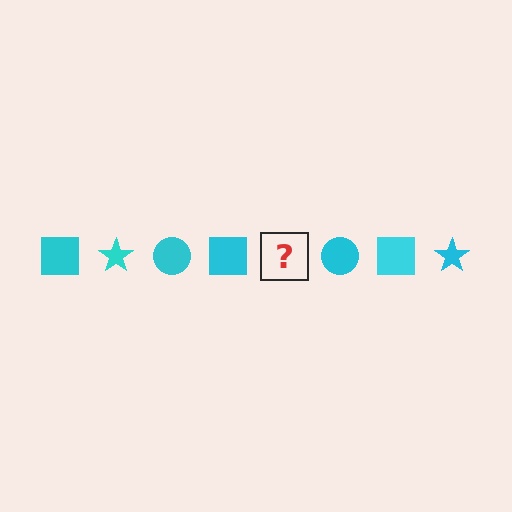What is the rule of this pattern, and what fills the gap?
The rule is that the pattern cycles through square, star, circle shapes in cyan. The gap should be filled with a cyan star.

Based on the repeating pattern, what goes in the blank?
The blank should be a cyan star.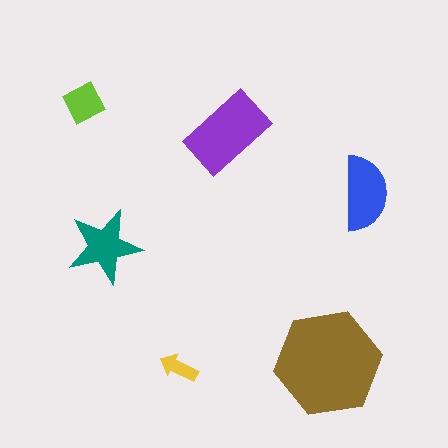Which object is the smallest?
The yellow arrow.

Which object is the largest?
The brown hexagon.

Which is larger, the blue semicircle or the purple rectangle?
The purple rectangle.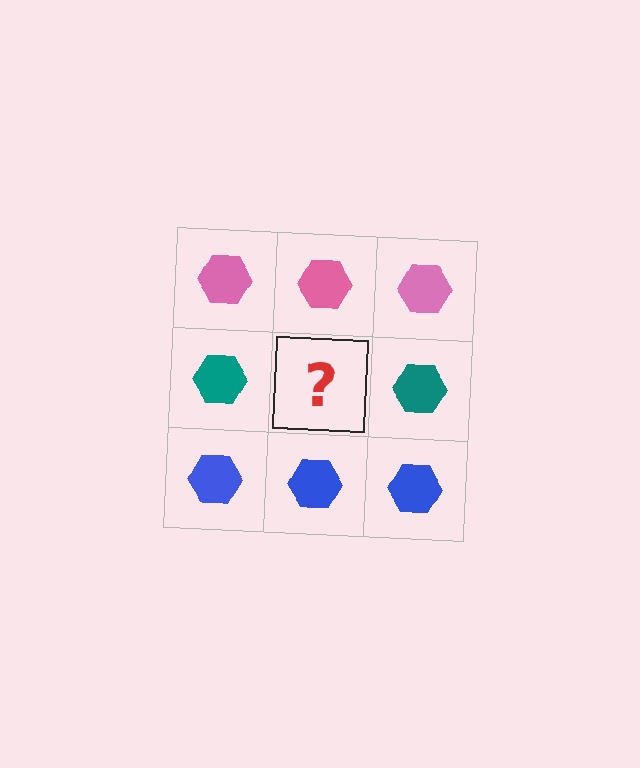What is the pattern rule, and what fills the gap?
The rule is that each row has a consistent color. The gap should be filled with a teal hexagon.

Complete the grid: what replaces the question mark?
The question mark should be replaced with a teal hexagon.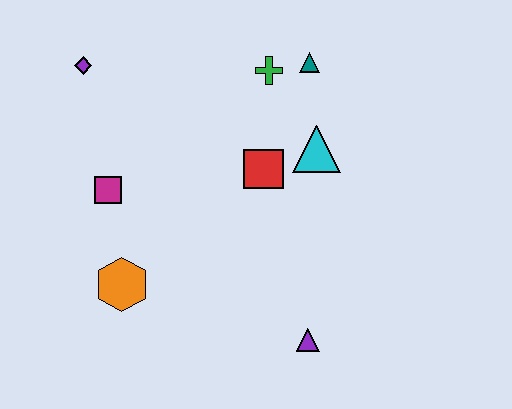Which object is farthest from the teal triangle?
The orange hexagon is farthest from the teal triangle.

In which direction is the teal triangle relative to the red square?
The teal triangle is above the red square.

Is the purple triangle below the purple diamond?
Yes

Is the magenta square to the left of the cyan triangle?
Yes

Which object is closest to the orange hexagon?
The magenta square is closest to the orange hexagon.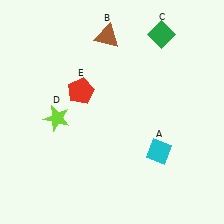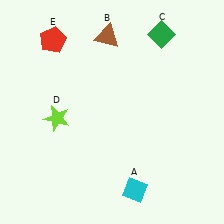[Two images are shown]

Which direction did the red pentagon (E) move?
The red pentagon (E) moved up.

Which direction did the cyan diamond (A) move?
The cyan diamond (A) moved down.